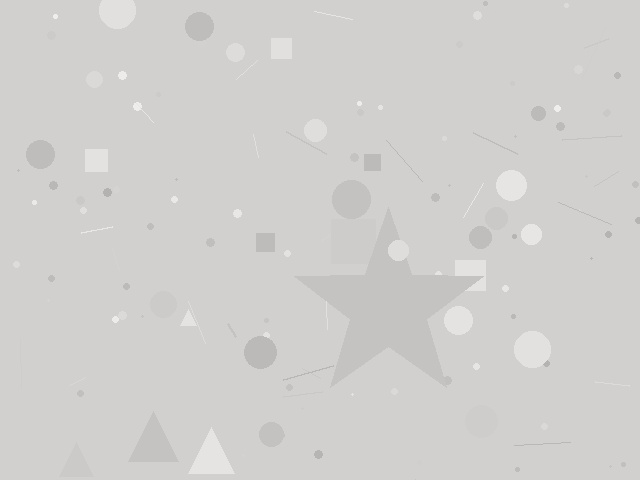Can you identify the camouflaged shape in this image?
The camouflaged shape is a star.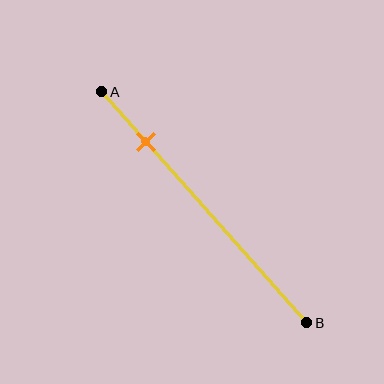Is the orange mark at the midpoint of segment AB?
No, the mark is at about 20% from A, not at the 50% midpoint.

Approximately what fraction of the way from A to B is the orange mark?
The orange mark is approximately 20% of the way from A to B.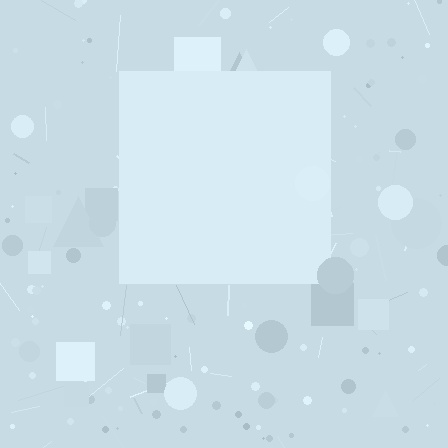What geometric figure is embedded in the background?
A square is embedded in the background.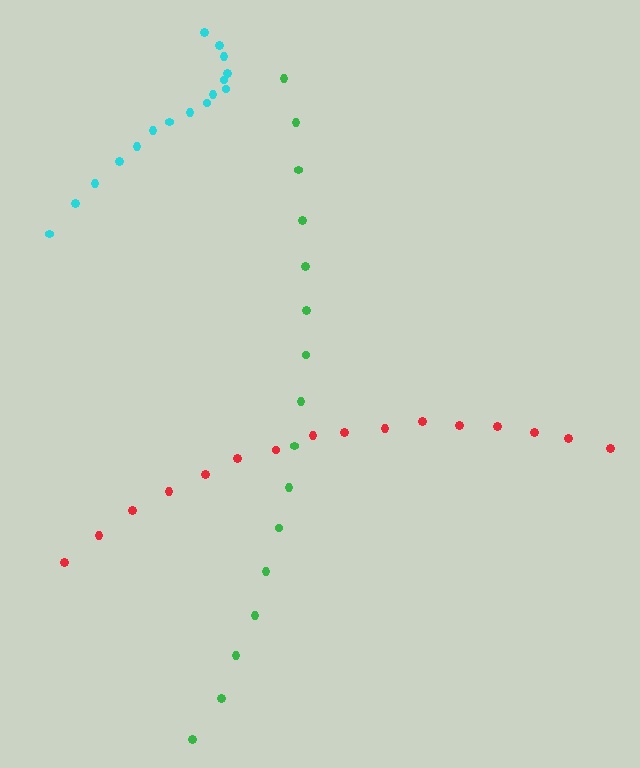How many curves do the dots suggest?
There are 3 distinct paths.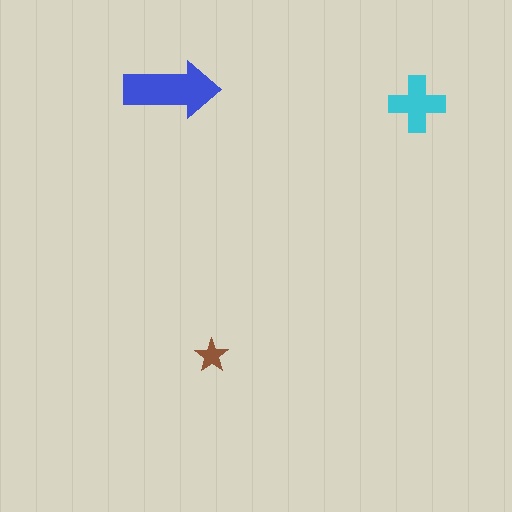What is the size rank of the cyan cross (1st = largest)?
2nd.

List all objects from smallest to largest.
The brown star, the cyan cross, the blue arrow.